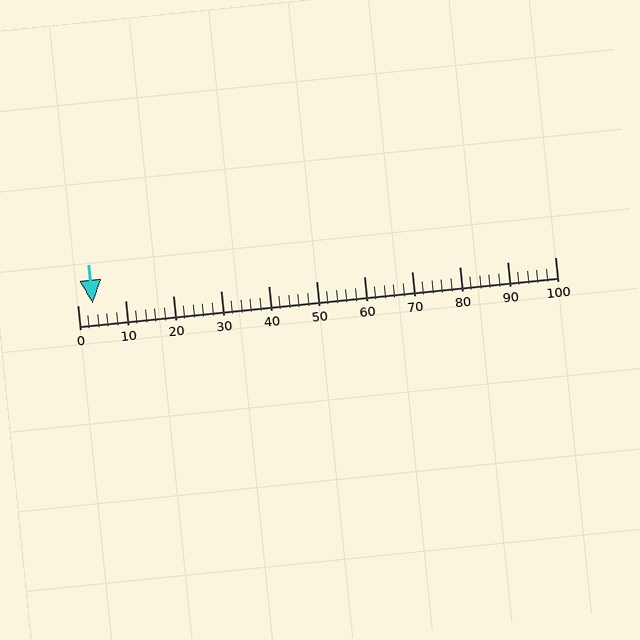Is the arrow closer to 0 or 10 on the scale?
The arrow is closer to 0.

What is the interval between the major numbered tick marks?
The major tick marks are spaced 10 units apart.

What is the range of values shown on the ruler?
The ruler shows values from 0 to 100.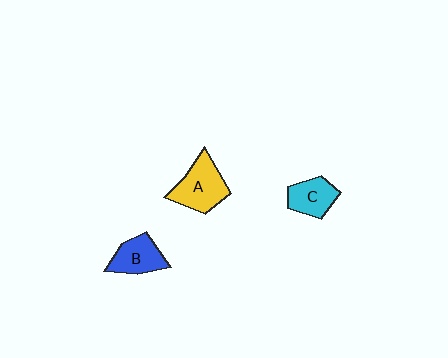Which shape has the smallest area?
Shape C (cyan).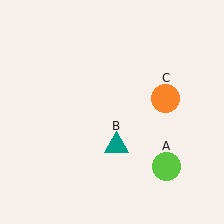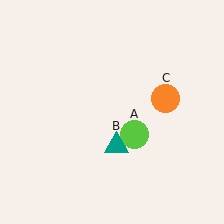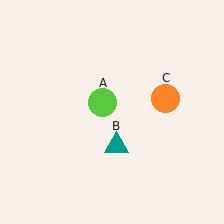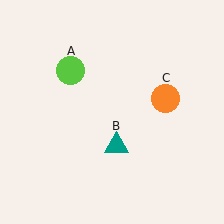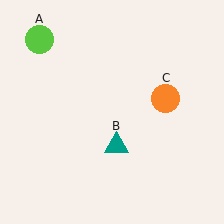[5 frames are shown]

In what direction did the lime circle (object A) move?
The lime circle (object A) moved up and to the left.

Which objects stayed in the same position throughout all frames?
Teal triangle (object B) and orange circle (object C) remained stationary.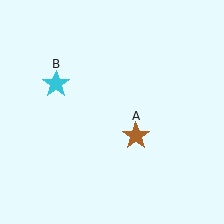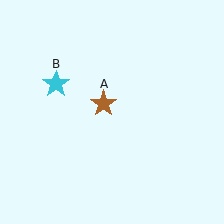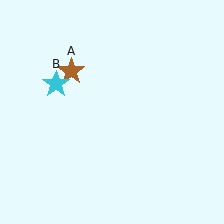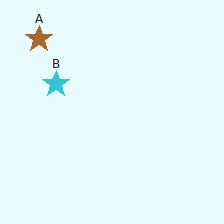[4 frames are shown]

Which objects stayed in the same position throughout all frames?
Cyan star (object B) remained stationary.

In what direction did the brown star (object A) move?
The brown star (object A) moved up and to the left.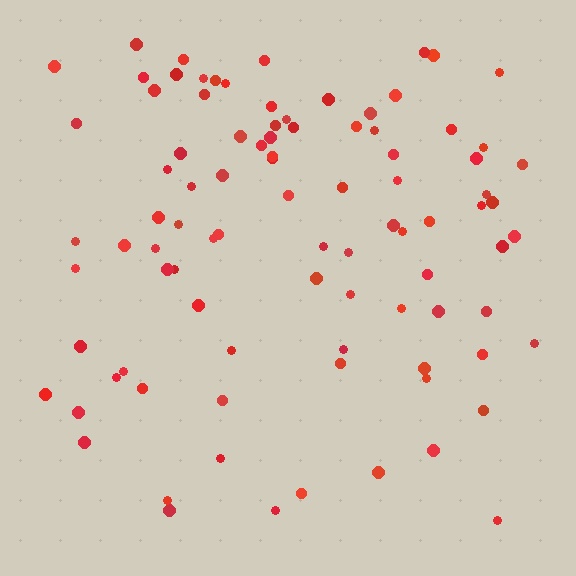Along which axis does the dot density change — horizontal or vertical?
Vertical.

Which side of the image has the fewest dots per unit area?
The bottom.